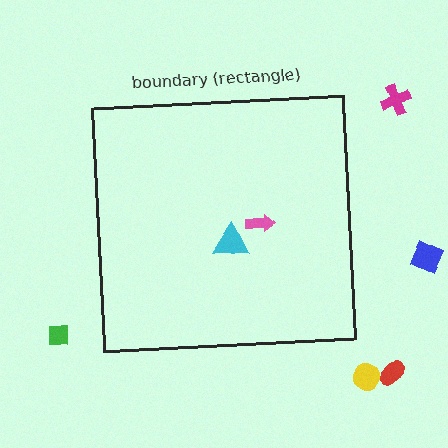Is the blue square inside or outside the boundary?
Outside.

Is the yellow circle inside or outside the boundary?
Outside.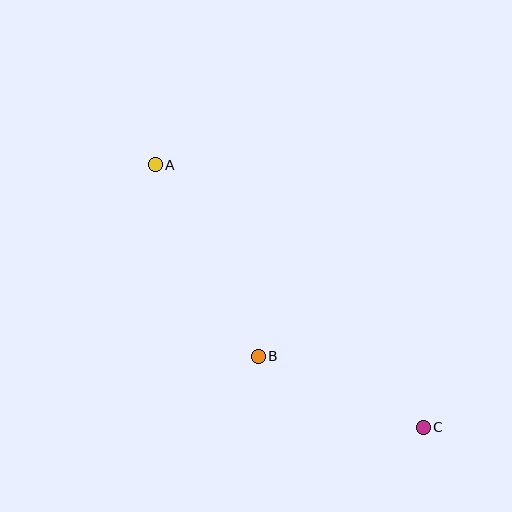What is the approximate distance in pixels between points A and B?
The distance between A and B is approximately 218 pixels.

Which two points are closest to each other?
Points B and C are closest to each other.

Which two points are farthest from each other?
Points A and C are farthest from each other.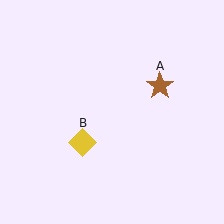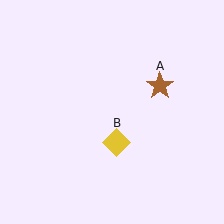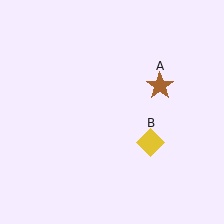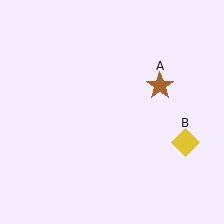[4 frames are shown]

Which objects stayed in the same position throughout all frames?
Brown star (object A) remained stationary.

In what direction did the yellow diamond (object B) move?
The yellow diamond (object B) moved right.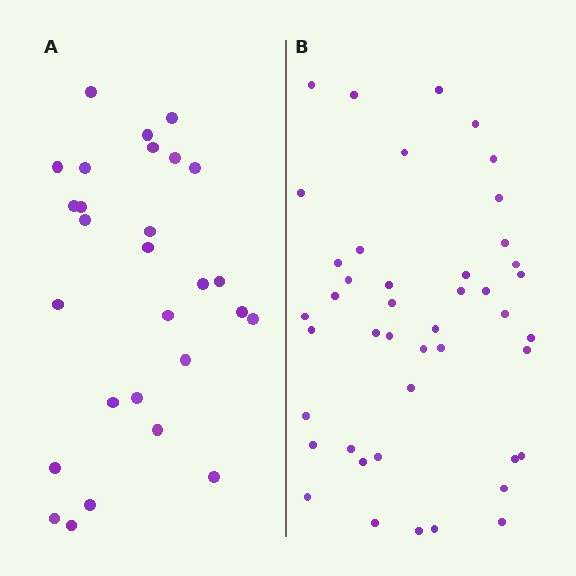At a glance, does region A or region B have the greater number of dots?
Region B (the right region) has more dots.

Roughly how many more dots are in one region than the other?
Region B has approximately 15 more dots than region A.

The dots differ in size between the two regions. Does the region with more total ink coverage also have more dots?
No. Region A has more total ink coverage because its dots are larger, but region B actually contains more individual dots. Total area can be misleading — the number of items is what matters here.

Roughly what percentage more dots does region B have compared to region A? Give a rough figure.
About 55% more.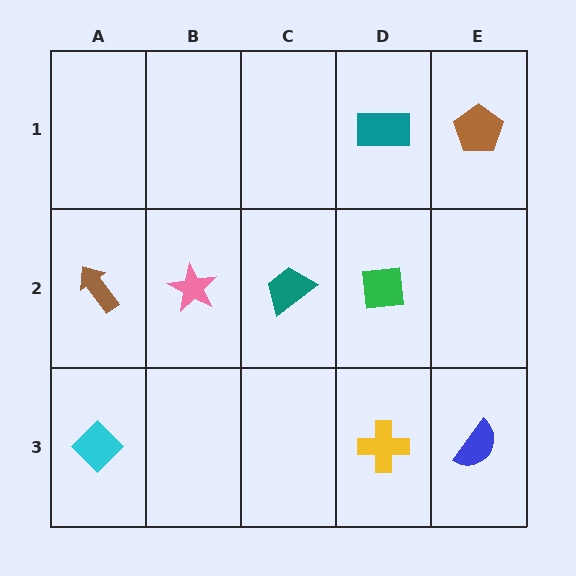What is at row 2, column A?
A brown arrow.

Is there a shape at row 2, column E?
No, that cell is empty.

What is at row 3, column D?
A yellow cross.